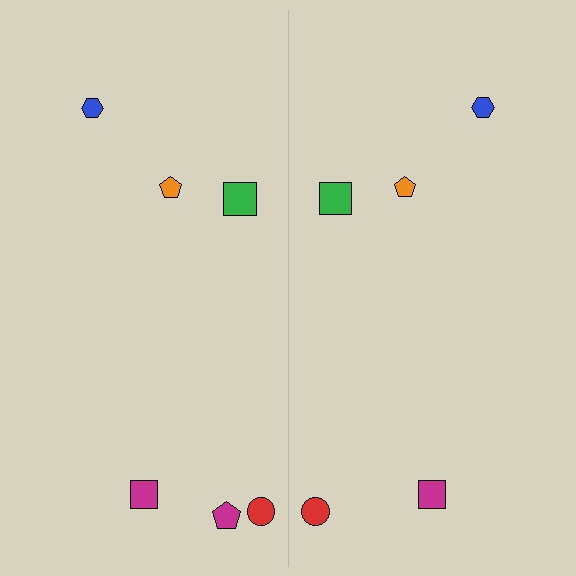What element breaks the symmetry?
A magenta pentagon is missing from the right side.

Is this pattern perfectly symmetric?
No, the pattern is not perfectly symmetric. A magenta pentagon is missing from the right side.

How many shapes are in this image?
There are 11 shapes in this image.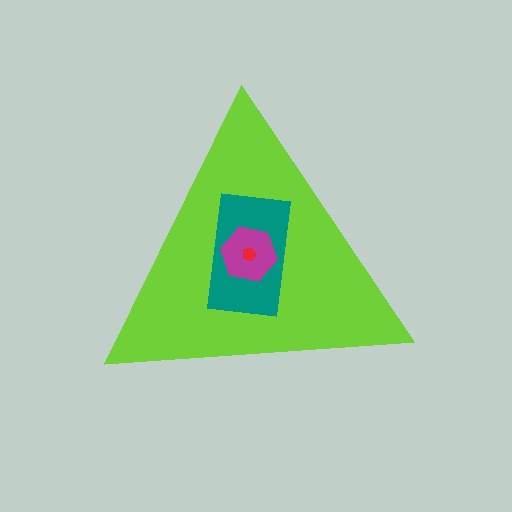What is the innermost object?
The red pentagon.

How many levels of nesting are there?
4.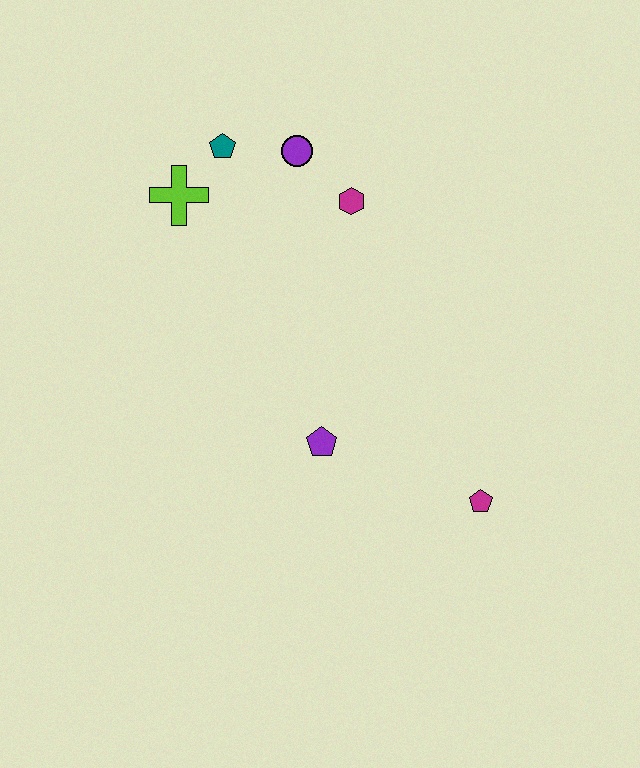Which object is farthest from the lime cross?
The magenta pentagon is farthest from the lime cross.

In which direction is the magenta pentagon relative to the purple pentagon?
The magenta pentagon is to the right of the purple pentagon.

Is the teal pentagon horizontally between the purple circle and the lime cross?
Yes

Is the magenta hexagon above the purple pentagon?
Yes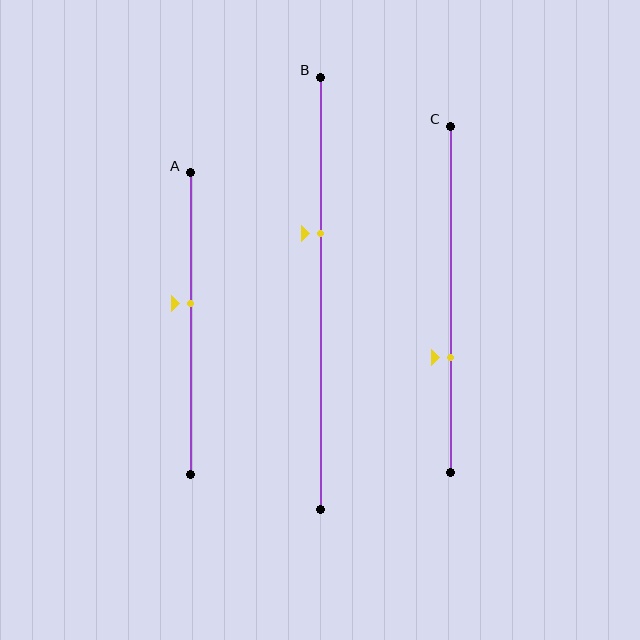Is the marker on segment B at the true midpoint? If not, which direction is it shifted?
No, the marker on segment B is shifted upward by about 14% of the segment length.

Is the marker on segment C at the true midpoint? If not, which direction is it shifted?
No, the marker on segment C is shifted downward by about 17% of the segment length.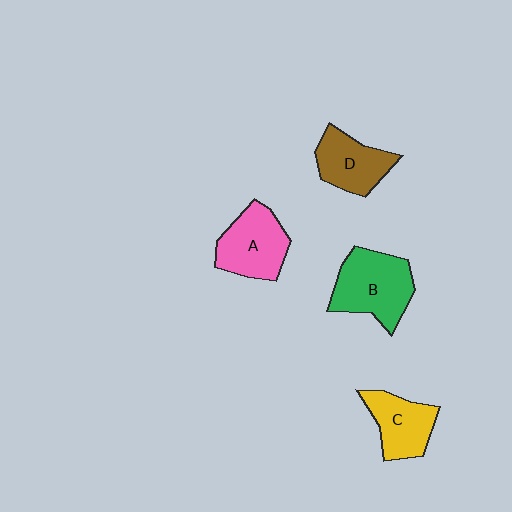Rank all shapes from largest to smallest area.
From largest to smallest: B (green), A (pink), D (brown), C (yellow).